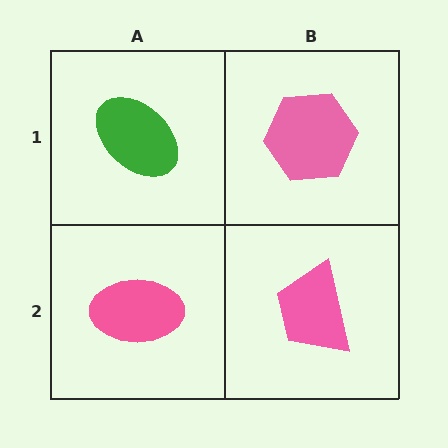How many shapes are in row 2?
2 shapes.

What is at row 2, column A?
A pink ellipse.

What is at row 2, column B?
A pink trapezoid.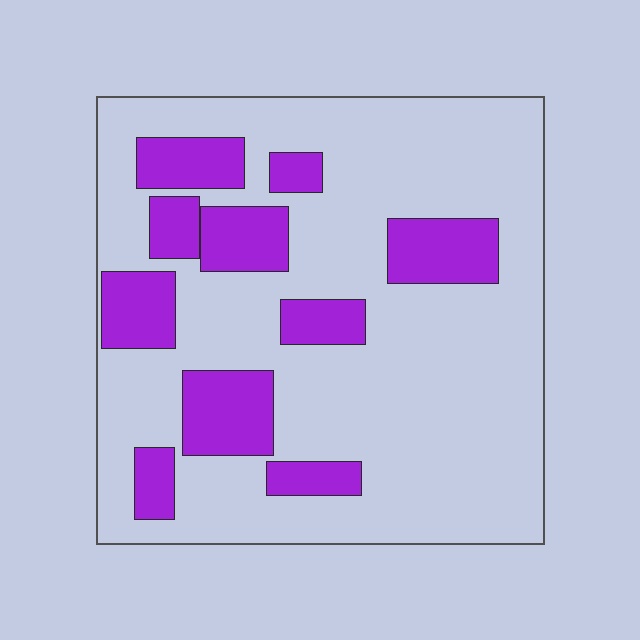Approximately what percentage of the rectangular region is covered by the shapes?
Approximately 25%.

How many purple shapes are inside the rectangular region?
10.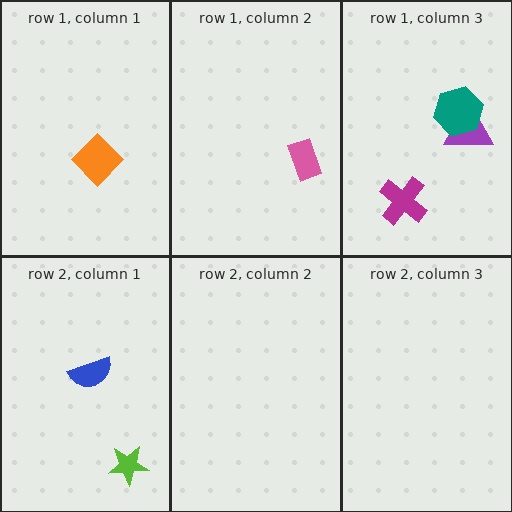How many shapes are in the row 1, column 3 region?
3.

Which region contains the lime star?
The row 2, column 1 region.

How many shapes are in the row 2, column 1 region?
2.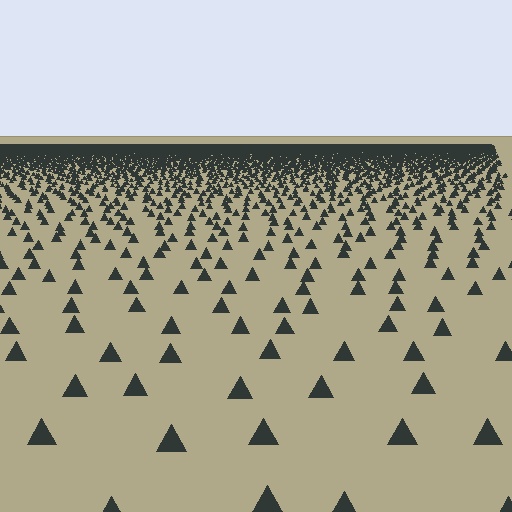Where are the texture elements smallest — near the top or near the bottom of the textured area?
Near the top.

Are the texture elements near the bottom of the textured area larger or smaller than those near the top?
Larger. Near the bottom, elements are closer to the viewer and appear at a bigger on-screen size.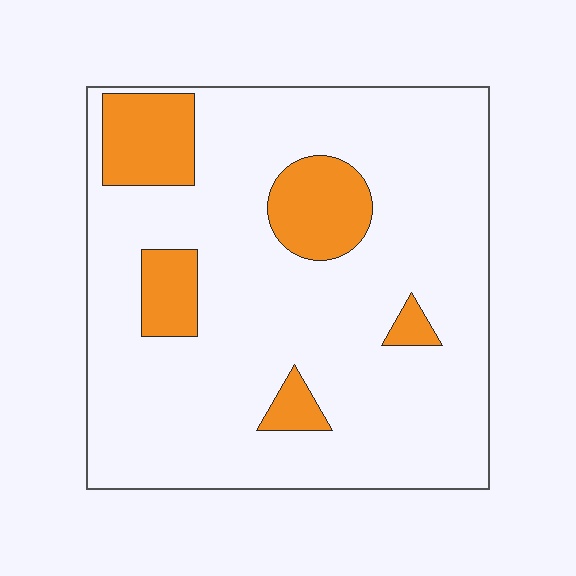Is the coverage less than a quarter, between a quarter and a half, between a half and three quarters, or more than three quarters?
Less than a quarter.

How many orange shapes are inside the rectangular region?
5.